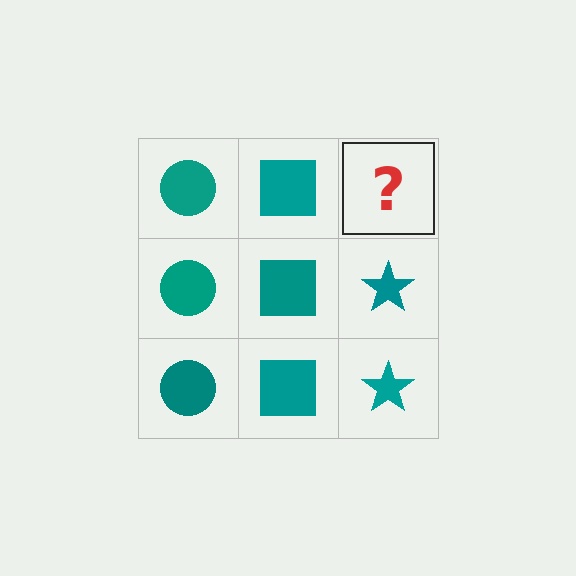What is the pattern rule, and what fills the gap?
The rule is that each column has a consistent shape. The gap should be filled with a teal star.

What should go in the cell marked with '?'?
The missing cell should contain a teal star.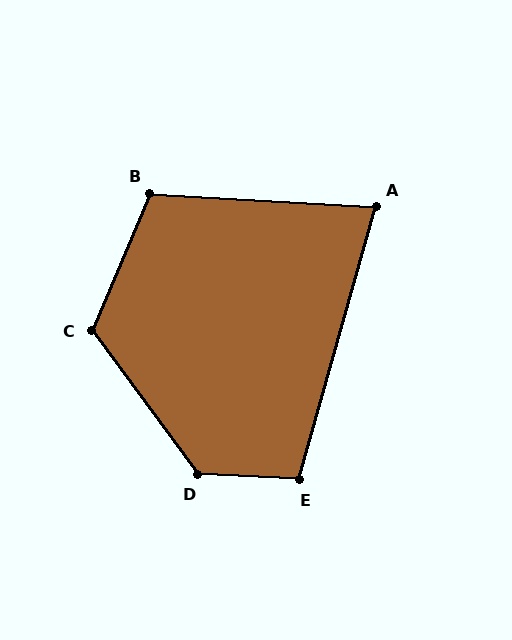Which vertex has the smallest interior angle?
A, at approximately 78 degrees.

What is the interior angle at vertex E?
Approximately 103 degrees (obtuse).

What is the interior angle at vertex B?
Approximately 110 degrees (obtuse).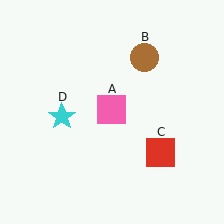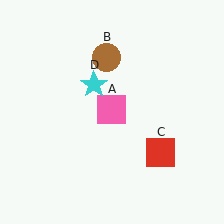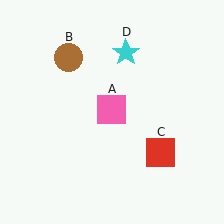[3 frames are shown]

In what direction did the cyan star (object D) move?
The cyan star (object D) moved up and to the right.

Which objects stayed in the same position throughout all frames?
Pink square (object A) and red square (object C) remained stationary.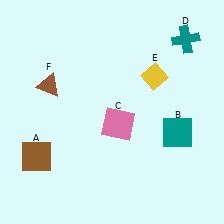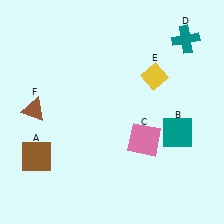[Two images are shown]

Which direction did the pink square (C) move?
The pink square (C) moved right.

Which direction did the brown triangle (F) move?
The brown triangle (F) moved down.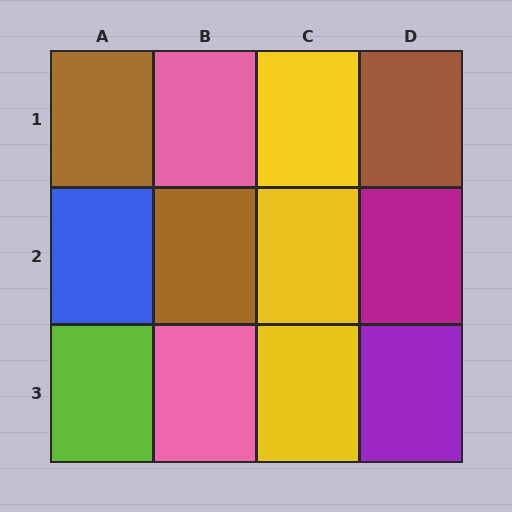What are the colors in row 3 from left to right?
Lime, pink, yellow, purple.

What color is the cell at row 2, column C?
Yellow.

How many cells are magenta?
1 cell is magenta.